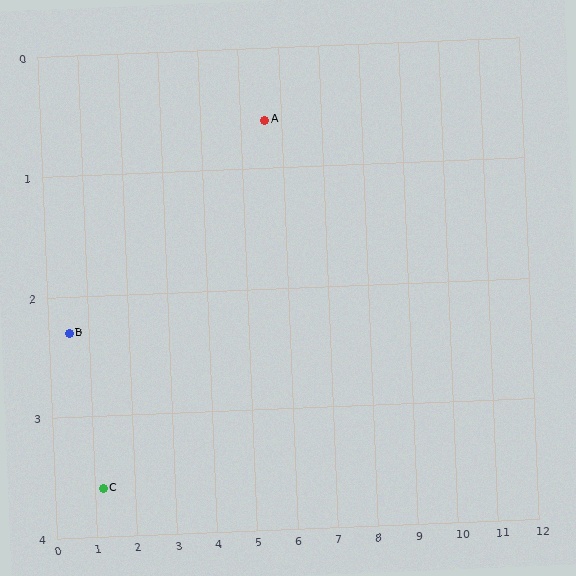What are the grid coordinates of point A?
Point A is at approximately (5.6, 0.6).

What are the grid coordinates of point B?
Point B is at approximately (0.5, 2.3).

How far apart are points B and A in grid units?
Points B and A are about 5.4 grid units apart.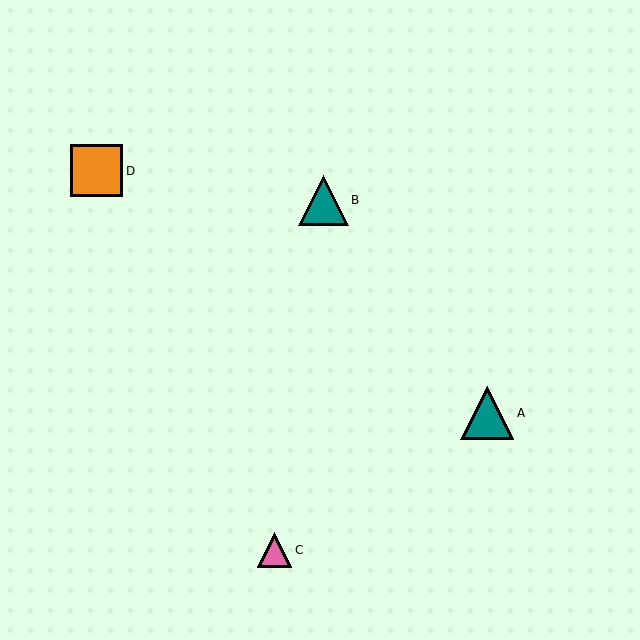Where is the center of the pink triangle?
The center of the pink triangle is at (275, 550).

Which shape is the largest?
The teal triangle (labeled A) is the largest.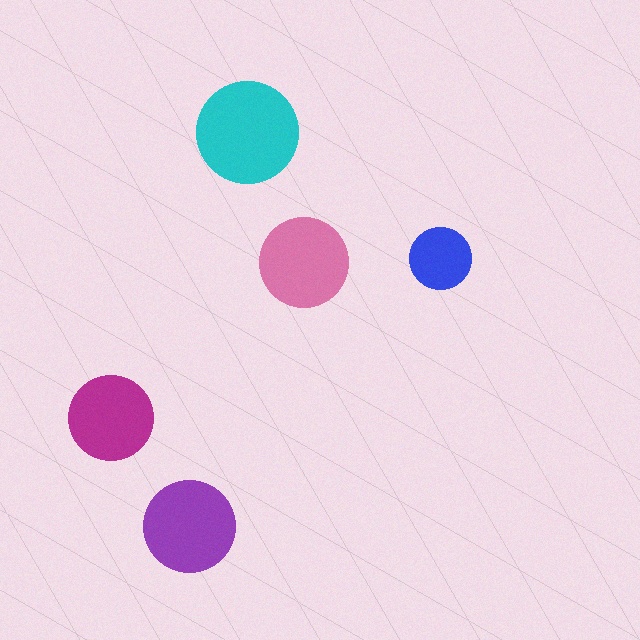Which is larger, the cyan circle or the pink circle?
The cyan one.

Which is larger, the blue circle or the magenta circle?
The magenta one.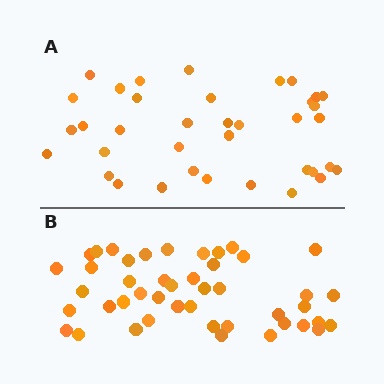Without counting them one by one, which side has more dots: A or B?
Region B (the bottom region) has more dots.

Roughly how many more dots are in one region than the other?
Region B has roughly 8 or so more dots than region A.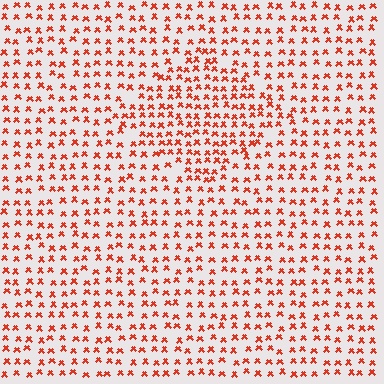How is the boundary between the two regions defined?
The boundary is defined by a change in element density (approximately 1.6x ratio). All elements are the same color, size, and shape.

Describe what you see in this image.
The image contains small red elements arranged at two different densities. A diamond-shaped region is visible where the elements are more densely packed than the surrounding area.